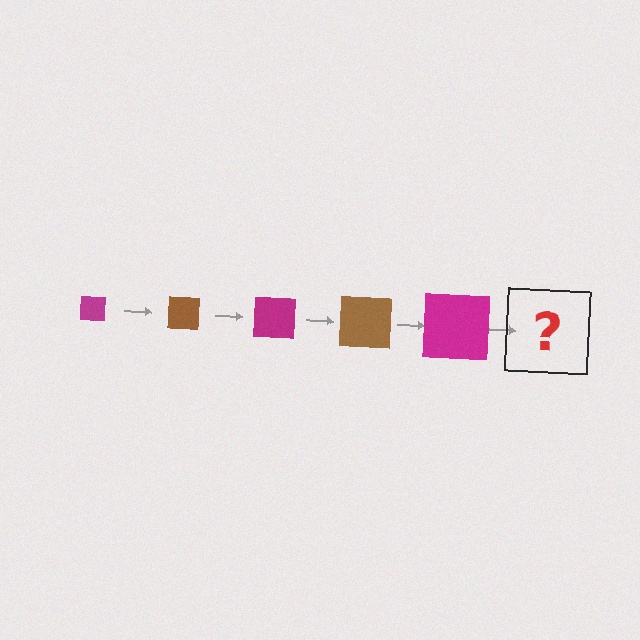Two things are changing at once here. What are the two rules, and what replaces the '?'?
The two rules are that the square grows larger each step and the color cycles through magenta and brown. The '?' should be a brown square, larger than the previous one.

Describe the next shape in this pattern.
It should be a brown square, larger than the previous one.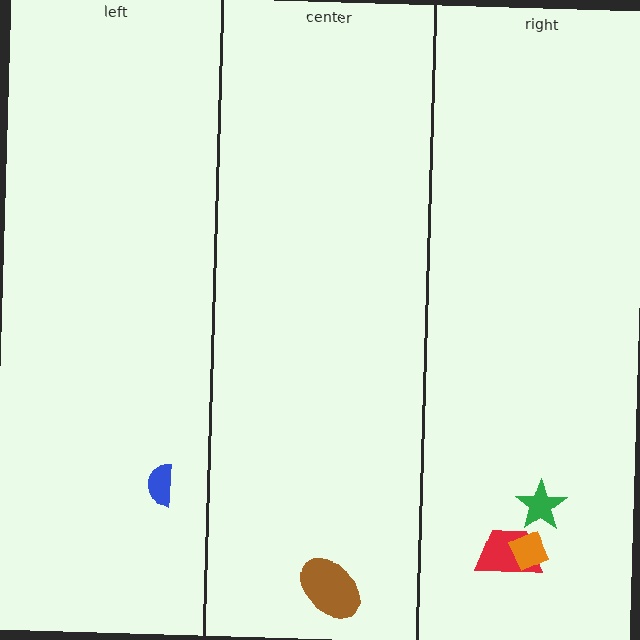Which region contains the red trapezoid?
The right region.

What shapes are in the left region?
The blue semicircle.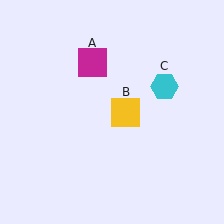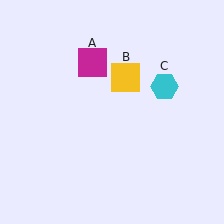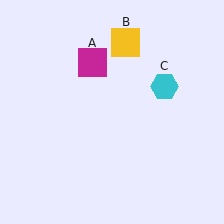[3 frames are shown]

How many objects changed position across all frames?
1 object changed position: yellow square (object B).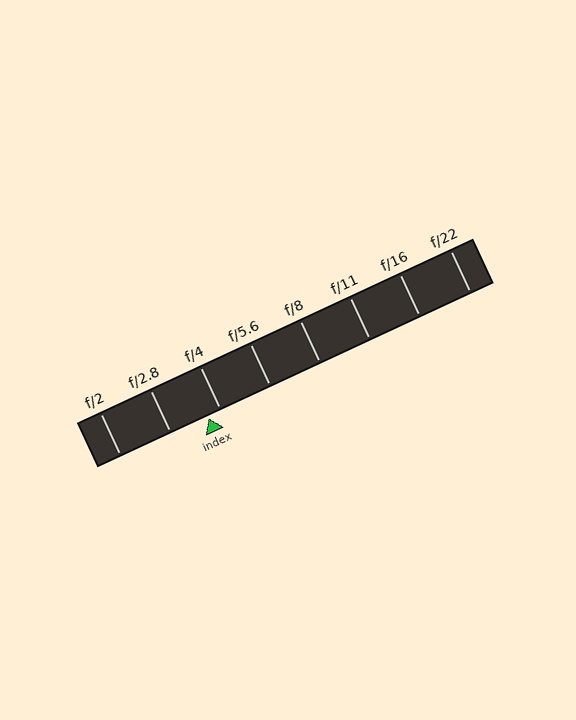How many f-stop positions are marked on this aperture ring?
There are 8 f-stop positions marked.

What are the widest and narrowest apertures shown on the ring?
The widest aperture shown is f/2 and the narrowest is f/22.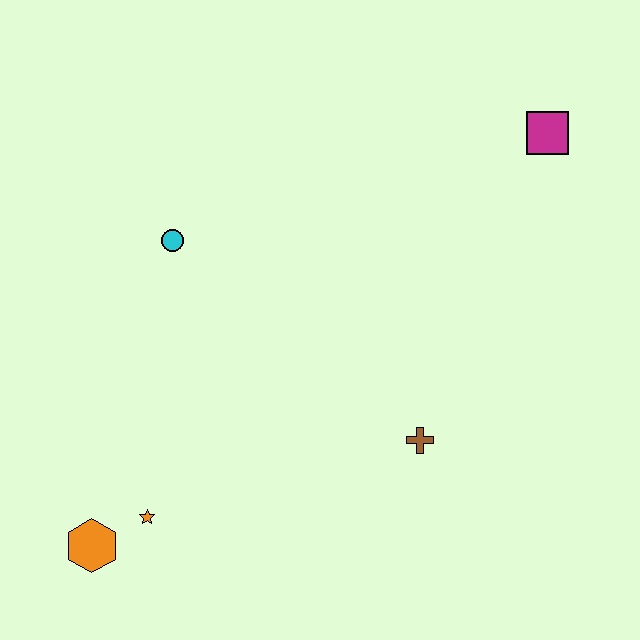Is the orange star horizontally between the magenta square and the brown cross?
No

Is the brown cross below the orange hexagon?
No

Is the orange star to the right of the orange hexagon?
Yes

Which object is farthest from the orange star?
The magenta square is farthest from the orange star.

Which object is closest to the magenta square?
The brown cross is closest to the magenta square.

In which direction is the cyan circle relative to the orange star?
The cyan circle is above the orange star.